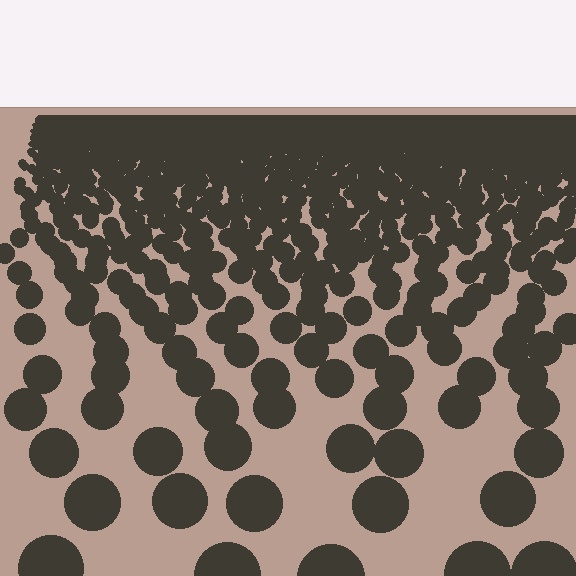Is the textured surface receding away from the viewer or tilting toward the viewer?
The surface is receding away from the viewer. Texture elements get smaller and denser toward the top.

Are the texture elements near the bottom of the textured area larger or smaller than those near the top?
Larger. Near the bottom, elements are closer to the viewer and appear at a bigger on-screen size.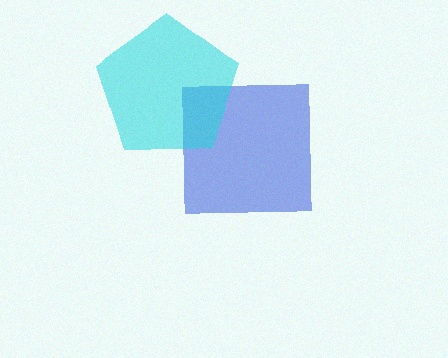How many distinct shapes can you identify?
There are 2 distinct shapes: a blue square, a cyan pentagon.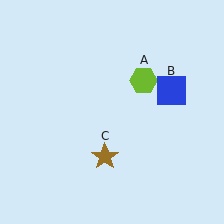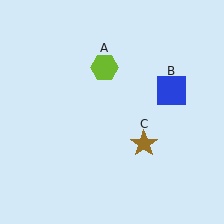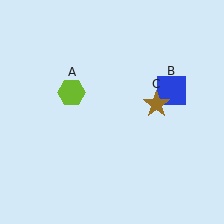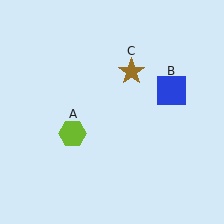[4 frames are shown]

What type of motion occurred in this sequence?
The lime hexagon (object A), brown star (object C) rotated counterclockwise around the center of the scene.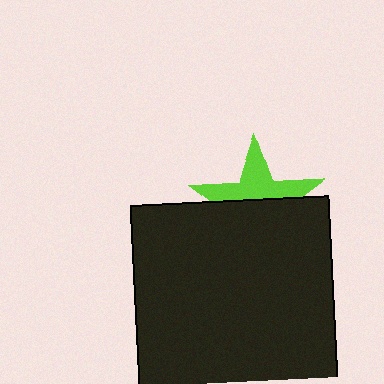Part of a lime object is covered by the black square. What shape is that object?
It is a star.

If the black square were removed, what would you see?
You would see the complete lime star.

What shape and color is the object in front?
The object in front is a black square.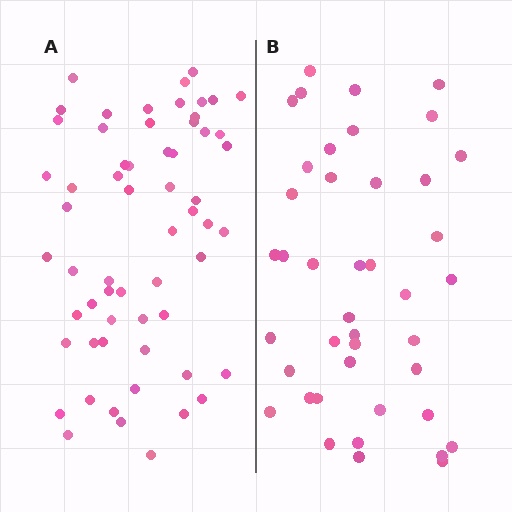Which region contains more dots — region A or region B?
Region A (the left region) has more dots.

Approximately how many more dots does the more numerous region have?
Region A has approximately 20 more dots than region B.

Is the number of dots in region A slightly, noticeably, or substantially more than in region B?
Region A has noticeably more, but not dramatically so. The ratio is roughly 1.4 to 1.